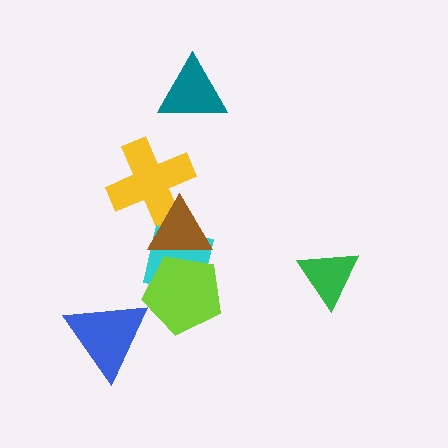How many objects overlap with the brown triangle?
3 objects overlap with the brown triangle.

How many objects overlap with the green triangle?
0 objects overlap with the green triangle.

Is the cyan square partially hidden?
Yes, it is partially covered by another shape.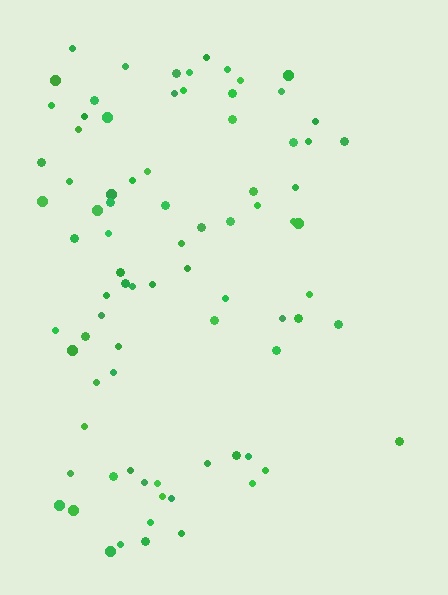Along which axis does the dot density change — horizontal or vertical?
Horizontal.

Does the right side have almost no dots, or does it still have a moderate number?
Still a moderate number, just noticeably fewer than the left.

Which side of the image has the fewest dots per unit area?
The right.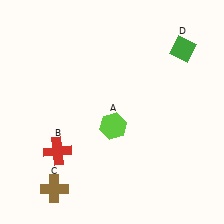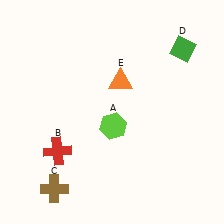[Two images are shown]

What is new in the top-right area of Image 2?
An orange triangle (E) was added in the top-right area of Image 2.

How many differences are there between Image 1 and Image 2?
There is 1 difference between the two images.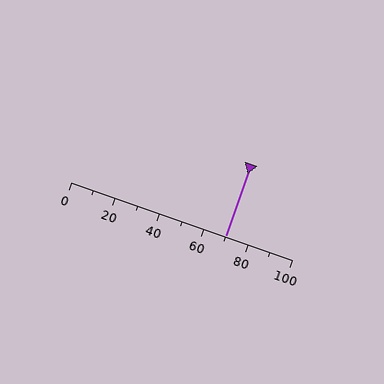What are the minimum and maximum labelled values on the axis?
The axis runs from 0 to 100.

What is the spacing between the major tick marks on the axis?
The major ticks are spaced 20 apart.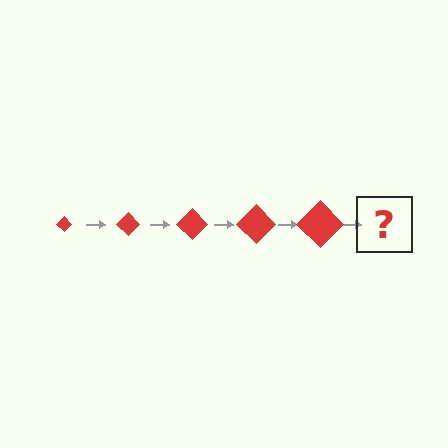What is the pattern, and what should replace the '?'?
The pattern is that the diamond gets progressively larger each step. The '?' should be a red diamond, larger than the previous one.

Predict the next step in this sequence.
The next step is a red diamond, larger than the previous one.